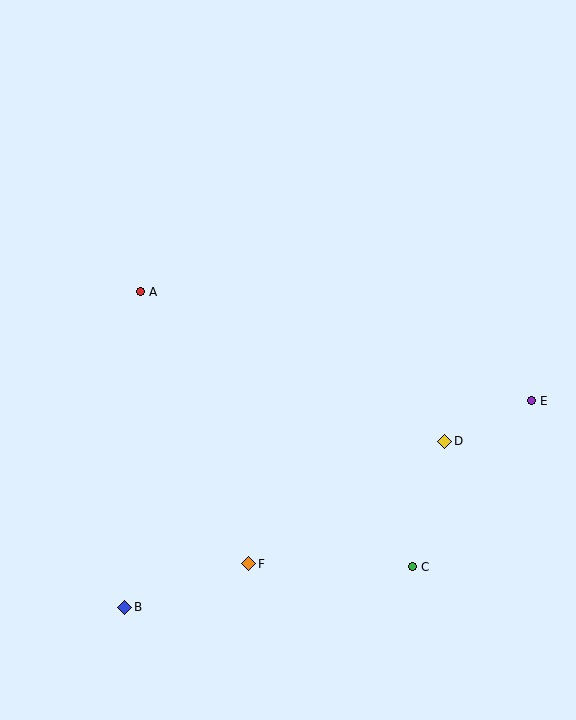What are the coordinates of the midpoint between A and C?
The midpoint between A and C is at (276, 429).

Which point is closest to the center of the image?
Point A at (140, 292) is closest to the center.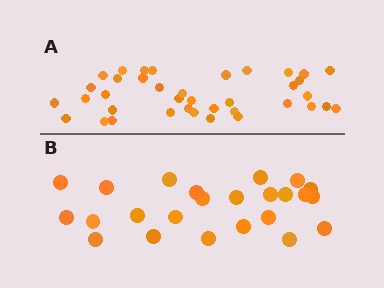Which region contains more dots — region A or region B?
Region A (the top region) has more dots.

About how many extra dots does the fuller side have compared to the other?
Region A has approximately 15 more dots than region B.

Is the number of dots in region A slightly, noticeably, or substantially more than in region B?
Region A has substantially more. The ratio is roughly 1.6 to 1.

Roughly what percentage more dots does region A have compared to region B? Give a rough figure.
About 60% more.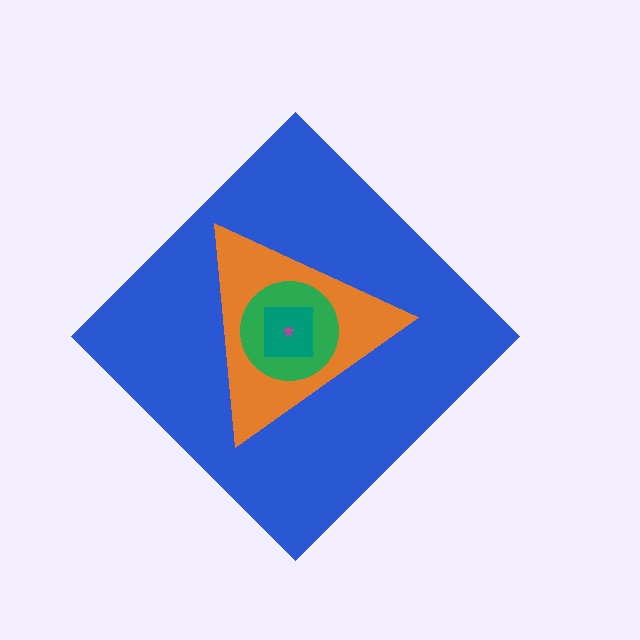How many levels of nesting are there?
5.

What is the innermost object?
The magenta star.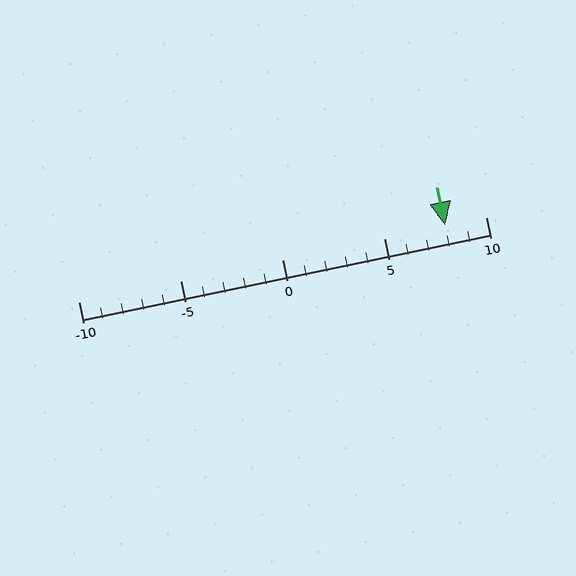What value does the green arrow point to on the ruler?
The green arrow points to approximately 8.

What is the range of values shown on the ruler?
The ruler shows values from -10 to 10.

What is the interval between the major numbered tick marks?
The major tick marks are spaced 5 units apart.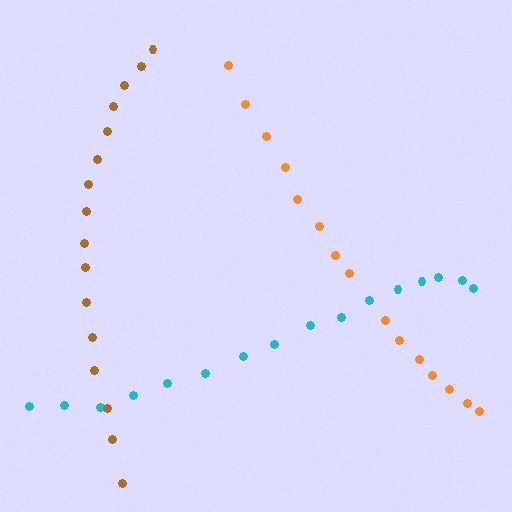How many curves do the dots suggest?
There are 3 distinct paths.